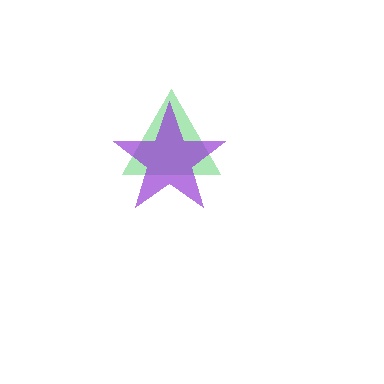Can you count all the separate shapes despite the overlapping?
Yes, there are 2 separate shapes.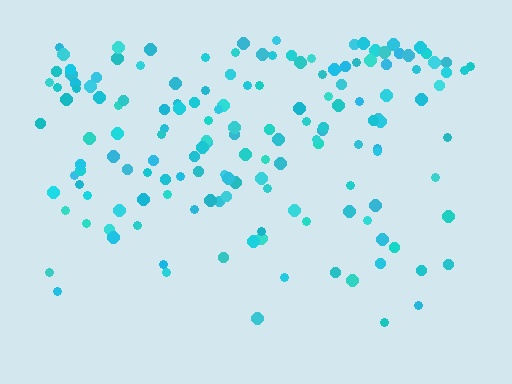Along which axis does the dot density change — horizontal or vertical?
Vertical.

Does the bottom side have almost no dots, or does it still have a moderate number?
Still a moderate number, just noticeably fewer than the top.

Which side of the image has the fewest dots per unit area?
The bottom.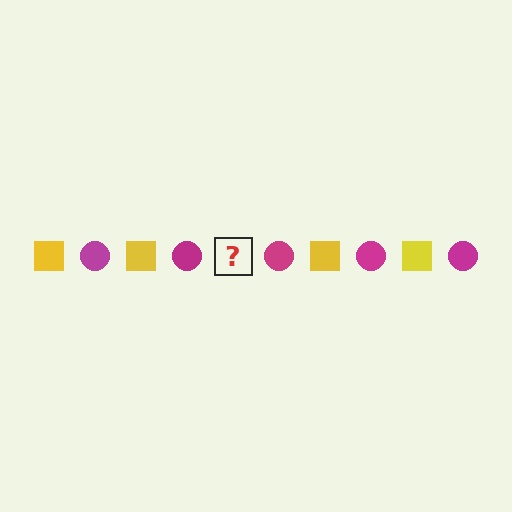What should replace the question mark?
The question mark should be replaced with a yellow square.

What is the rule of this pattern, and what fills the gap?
The rule is that the pattern alternates between yellow square and magenta circle. The gap should be filled with a yellow square.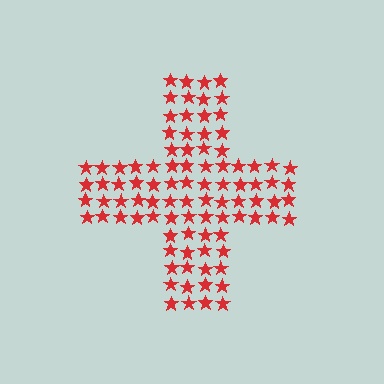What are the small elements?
The small elements are stars.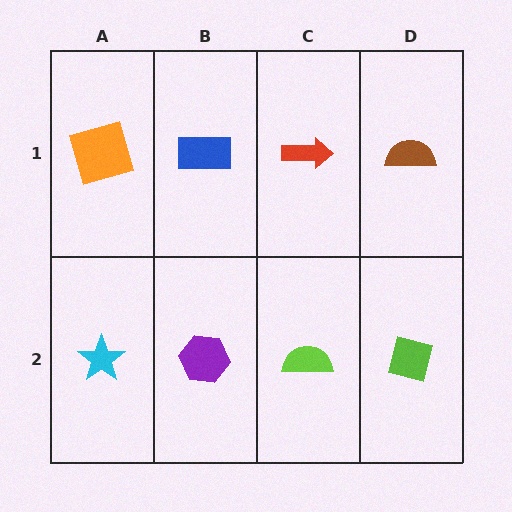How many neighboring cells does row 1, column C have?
3.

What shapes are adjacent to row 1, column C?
A lime semicircle (row 2, column C), a blue rectangle (row 1, column B), a brown semicircle (row 1, column D).